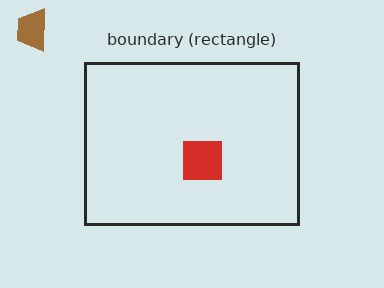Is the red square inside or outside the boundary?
Inside.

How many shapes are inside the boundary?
1 inside, 1 outside.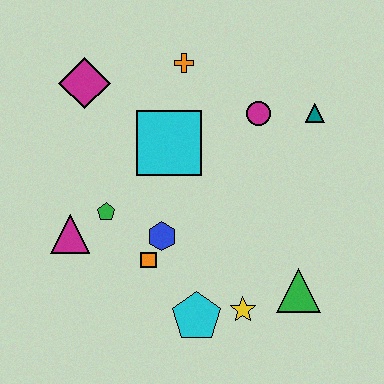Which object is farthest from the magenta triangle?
The teal triangle is farthest from the magenta triangle.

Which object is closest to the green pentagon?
The magenta triangle is closest to the green pentagon.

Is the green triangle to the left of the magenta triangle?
No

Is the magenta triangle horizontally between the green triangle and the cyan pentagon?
No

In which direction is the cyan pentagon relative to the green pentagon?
The cyan pentagon is below the green pentagon.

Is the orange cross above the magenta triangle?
Yes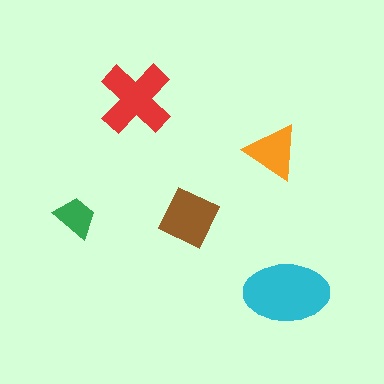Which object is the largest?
The cyan ellipse.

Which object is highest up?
The red cross is topmost.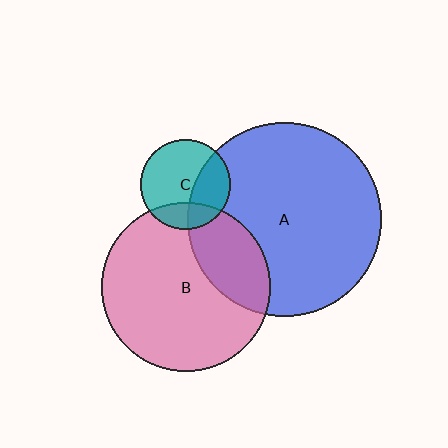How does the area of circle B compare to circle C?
Approximately 3.5 times.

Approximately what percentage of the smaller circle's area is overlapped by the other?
Approximately 20%.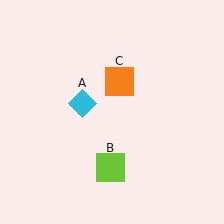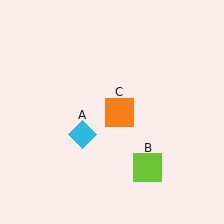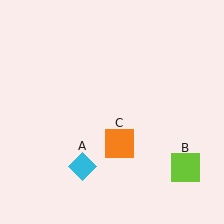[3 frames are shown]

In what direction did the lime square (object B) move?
The lime square (object B) moved right.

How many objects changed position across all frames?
3 objects changed position: cyan diamond (object A), lime square (object B), orange square (object C).